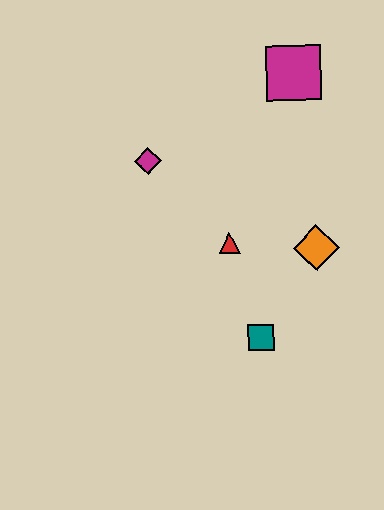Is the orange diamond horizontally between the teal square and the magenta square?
No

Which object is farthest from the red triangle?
The magenta square is farthest from the red triangle.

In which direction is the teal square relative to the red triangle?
The teal square is below the red triangle.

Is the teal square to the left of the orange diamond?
Yes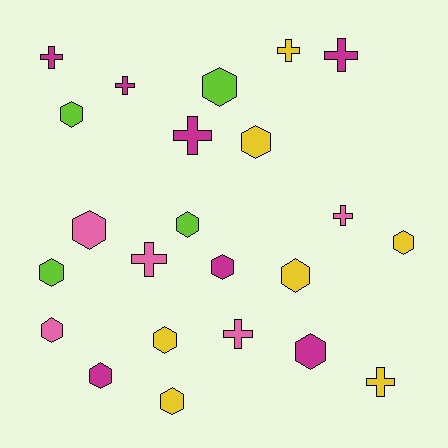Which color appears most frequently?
Yellow, with 7 objects.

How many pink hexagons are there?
There are 2 pink hexagons.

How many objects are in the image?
There are 23 objects.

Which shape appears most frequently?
Hexagon, with 14 objects.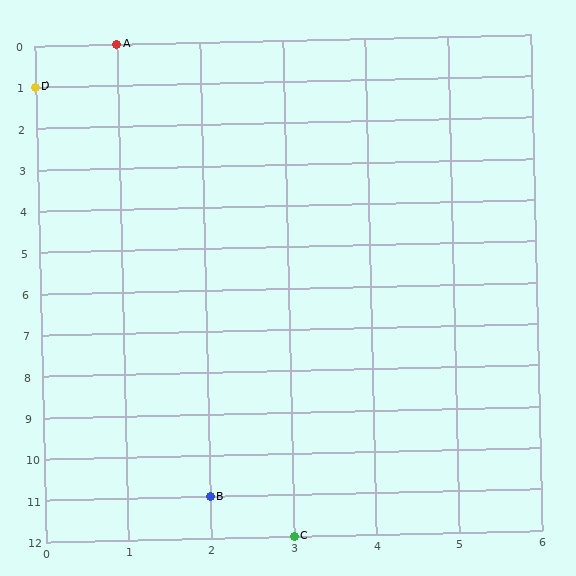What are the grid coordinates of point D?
Point D is at grid coordinates (0, 1).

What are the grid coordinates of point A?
Point A is at grid coordinates (1, 0).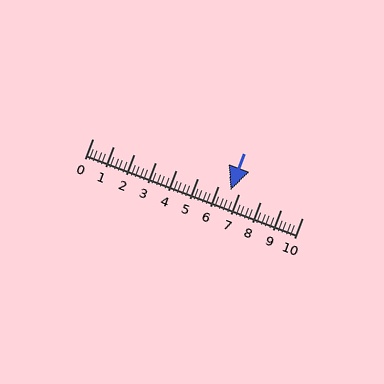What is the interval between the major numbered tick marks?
The major tick marks are spaced 1 units apart.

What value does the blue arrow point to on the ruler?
The blue arrow points to approximately 6.6.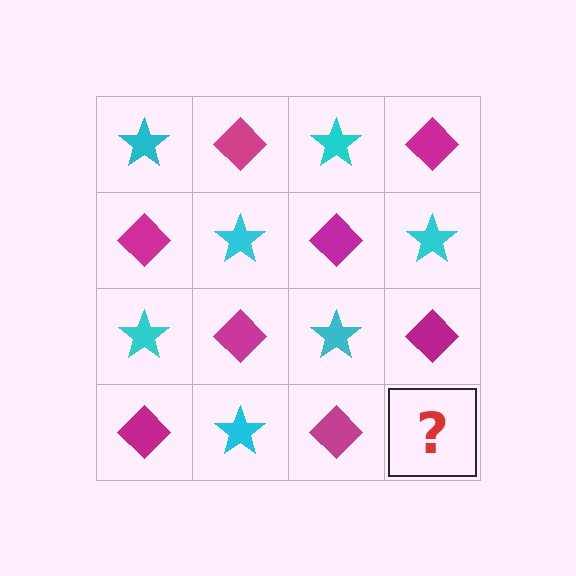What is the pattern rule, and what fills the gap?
The rule is that it alternates cyan star and magenta diamond in a checkerboard pattern. The gap should be filled with a cyan star.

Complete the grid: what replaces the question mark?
The question mark should be replaced with a cyan star.